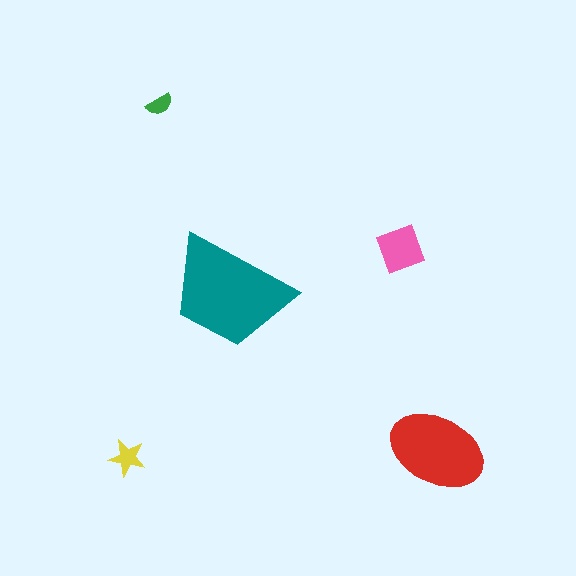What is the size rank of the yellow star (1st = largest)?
4th.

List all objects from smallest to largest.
The green semicircle, the yellow star, the pink square, the red ellipse, the teal trapezoid.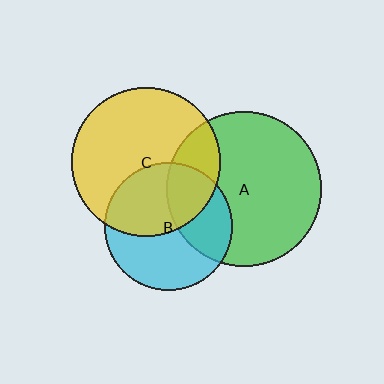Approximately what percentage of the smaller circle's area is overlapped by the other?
Approximately 35%.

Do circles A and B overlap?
Yes.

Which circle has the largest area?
Circle A (green).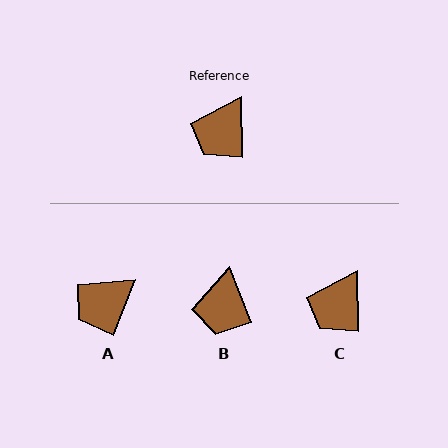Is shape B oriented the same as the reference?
No, it is off by about 20 degrees.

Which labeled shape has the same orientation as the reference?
C.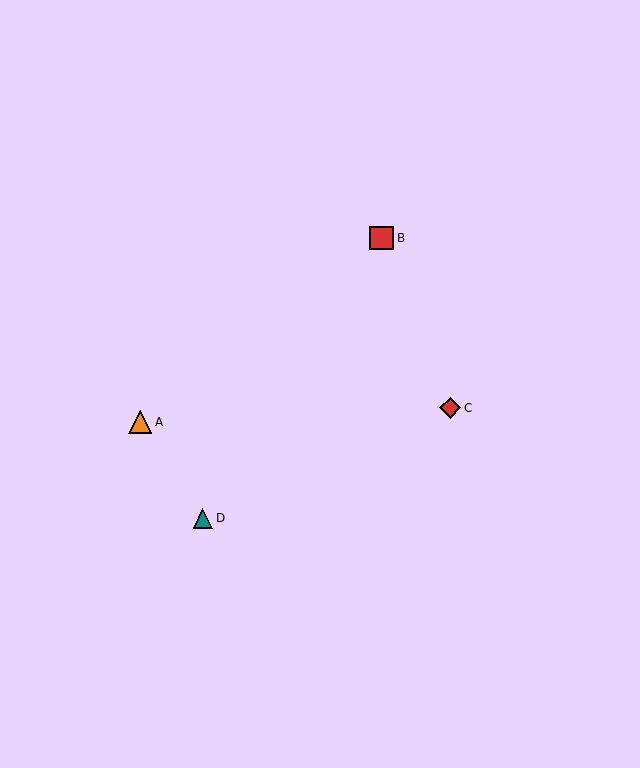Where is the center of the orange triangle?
The center of the orange triangle is at (140, 422).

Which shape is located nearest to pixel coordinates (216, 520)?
The teal triangle (labeled D) at (203, 518) is nearest to that location.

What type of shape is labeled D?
Shape D is a teal triangle.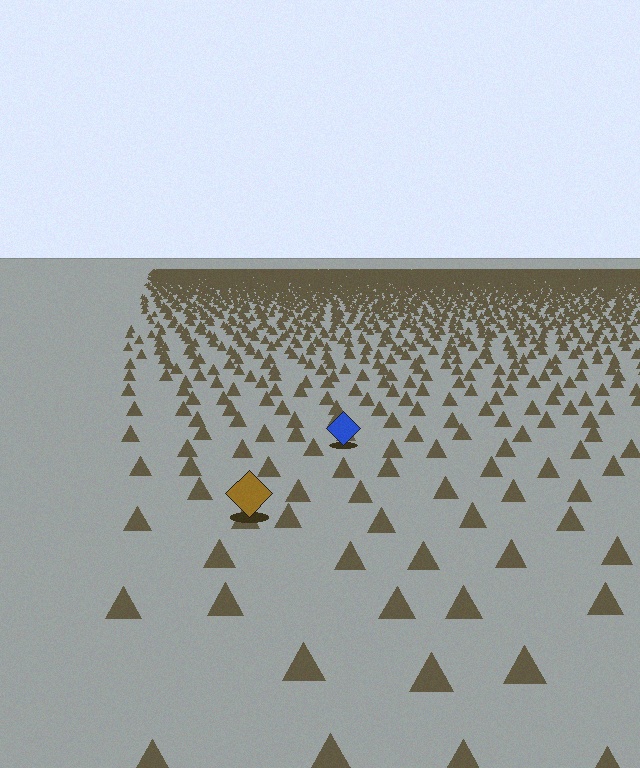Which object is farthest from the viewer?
The blue diamond is farthest from the viewer. It appears smaller and the ground texture around it is denser.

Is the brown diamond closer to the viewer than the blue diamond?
Yes. The brown diamond is closer — you can tell from the texture gradient: the ground texture is coarser near it.